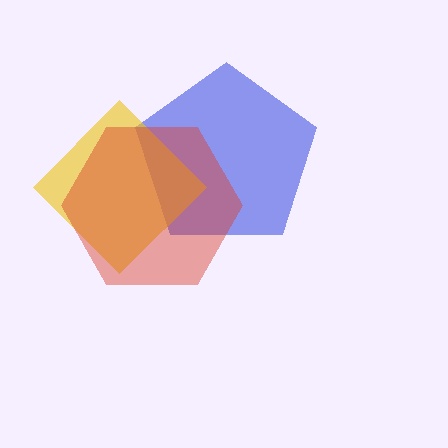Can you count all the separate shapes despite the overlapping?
Yes, there are 3 separate shapes.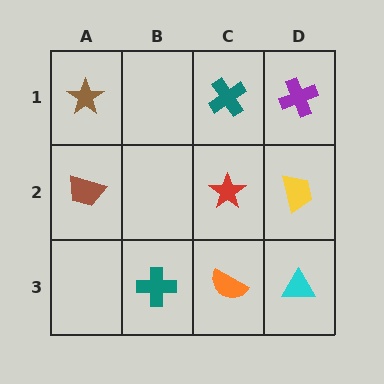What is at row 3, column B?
A teal cross.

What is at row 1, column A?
A brown star.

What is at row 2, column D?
A yellow trapezoid.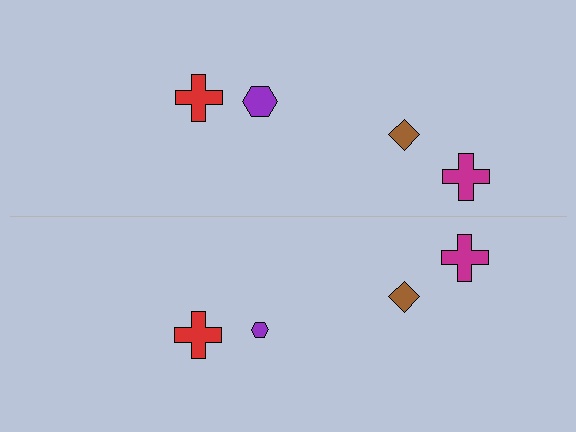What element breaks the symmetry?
The purple hexagon on the bottom side has a different size than its mirror counterpart.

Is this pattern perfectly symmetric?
No, the pattern is not perfectly symmetric. The purple hexagon on the bottom side has a different size than its mirror counterpart.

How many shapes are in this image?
There are 8 shapes in this image.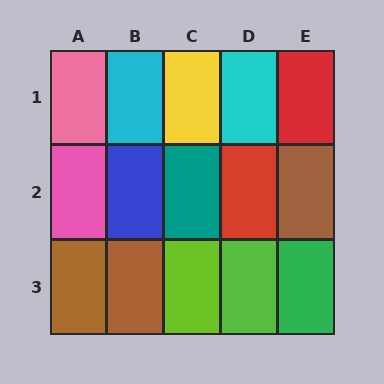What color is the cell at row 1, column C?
Yellow.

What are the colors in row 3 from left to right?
Brown, brown, lime, lime, green.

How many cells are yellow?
1 cell is yellow.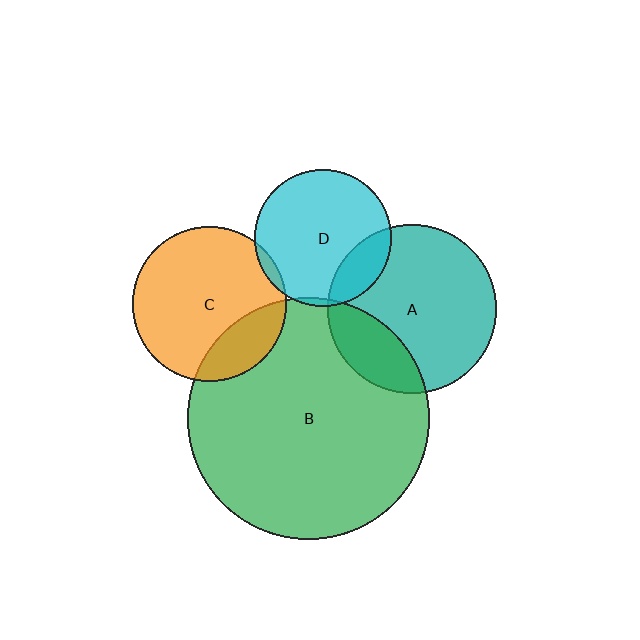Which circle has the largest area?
Circle B (green).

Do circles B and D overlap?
Yes.